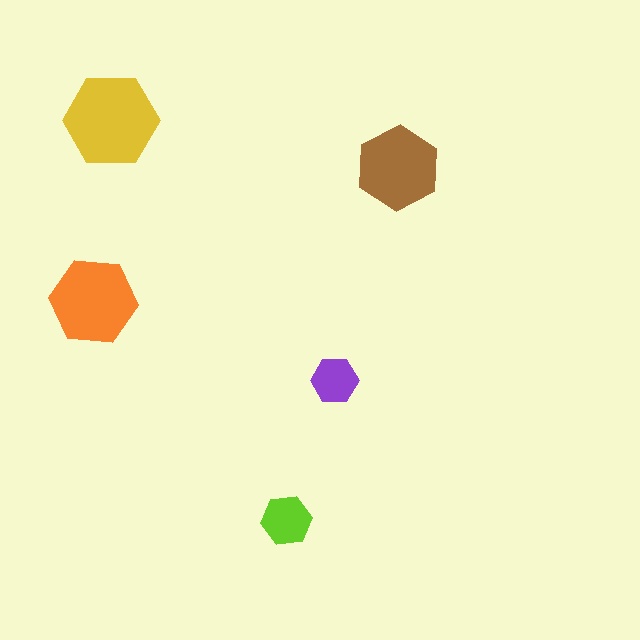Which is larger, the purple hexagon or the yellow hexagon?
The yellow one.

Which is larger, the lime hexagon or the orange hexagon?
The orange one.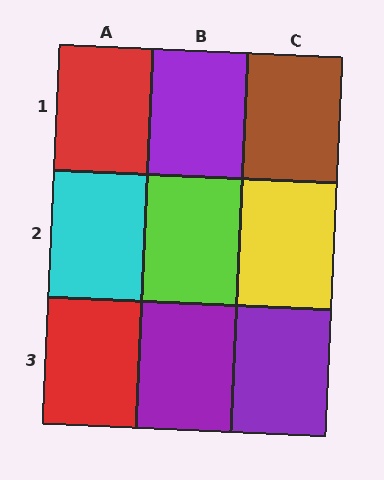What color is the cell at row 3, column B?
Purple.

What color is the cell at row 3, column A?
Red.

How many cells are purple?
3 cells are purple.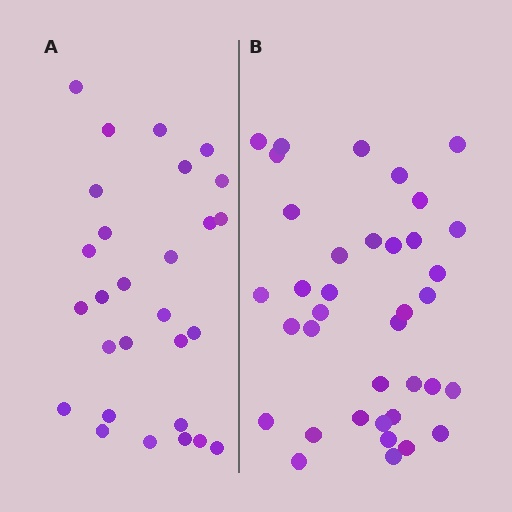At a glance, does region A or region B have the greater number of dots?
Region B (the right region) has more dots.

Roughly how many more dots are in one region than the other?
Region B has roughly 8 or so more dots than region A.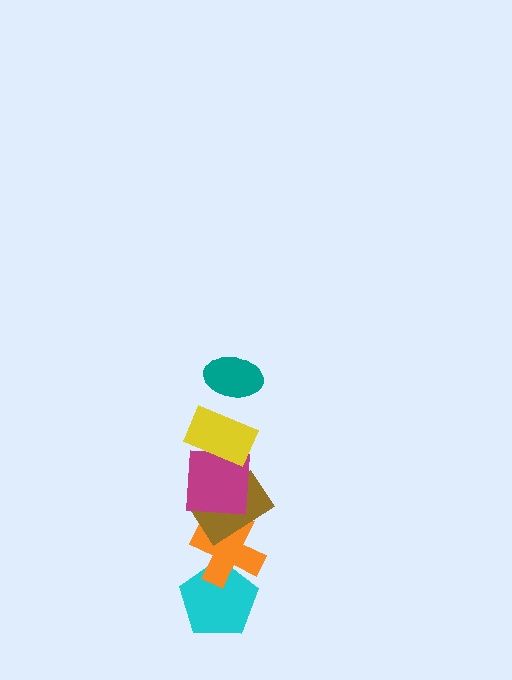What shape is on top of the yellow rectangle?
The teal ellipse is on top of the yellow rectangle.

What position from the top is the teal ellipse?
The teal ellipse is 1st from the top.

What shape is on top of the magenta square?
The yellow rectangle is on top of the magenta square.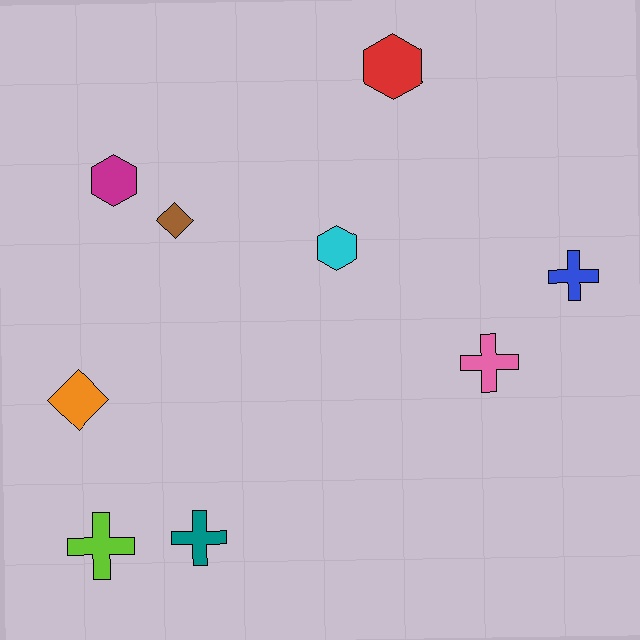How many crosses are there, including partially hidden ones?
There are 4 crosses.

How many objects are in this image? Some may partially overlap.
There are 9 objects.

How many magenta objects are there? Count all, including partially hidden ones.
There is 1 magenta object.